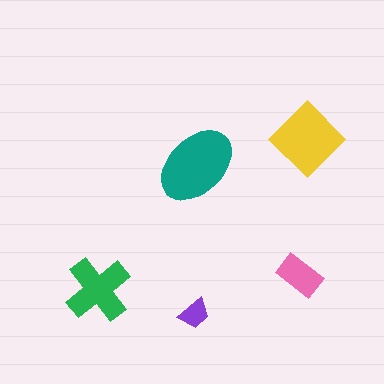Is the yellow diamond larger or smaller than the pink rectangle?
Larger.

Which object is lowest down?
The purple trapezoid is bottommost.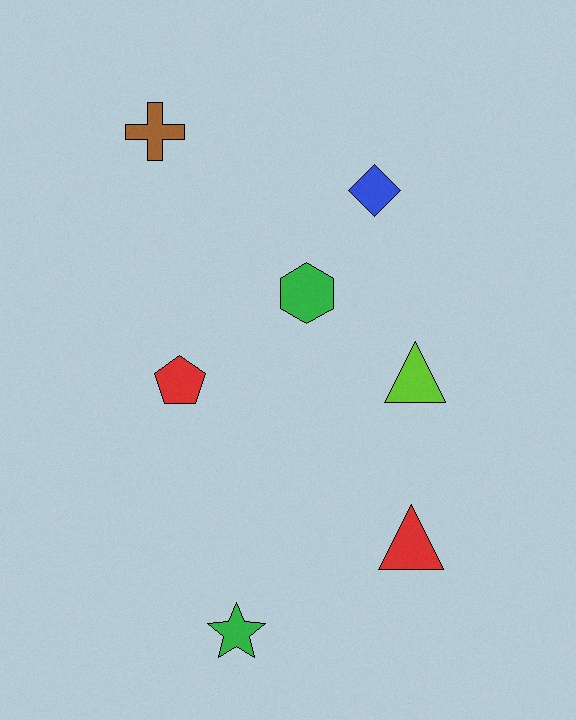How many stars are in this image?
There is 1 star.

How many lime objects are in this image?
There is 1 lime object.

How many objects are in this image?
There are 7 objects.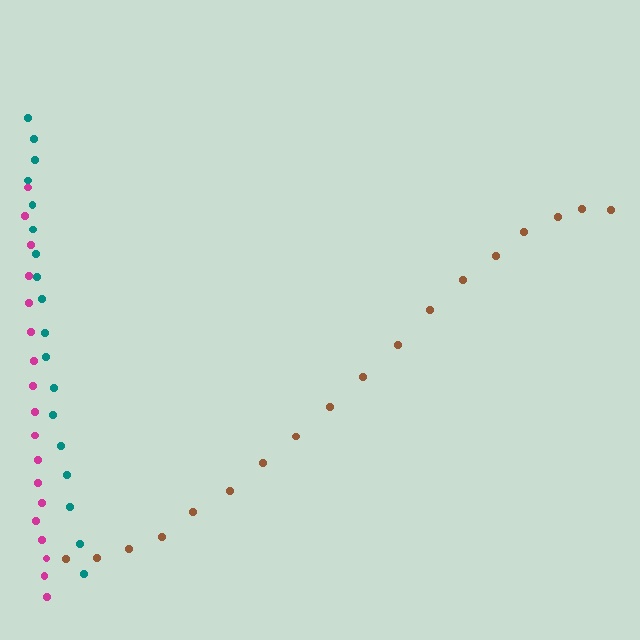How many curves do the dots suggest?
There are 3 distinct paths.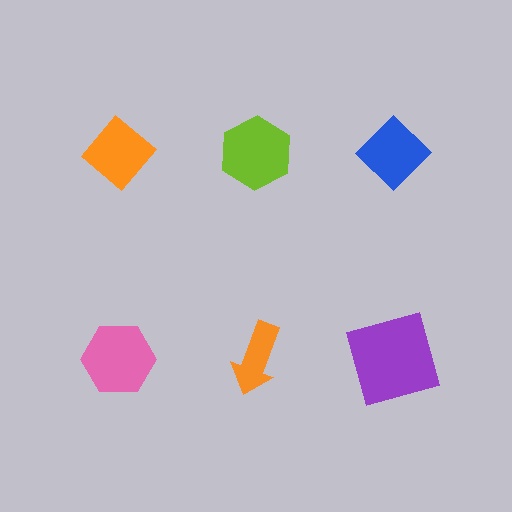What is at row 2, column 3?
A purple square.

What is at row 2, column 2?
An orange arrow.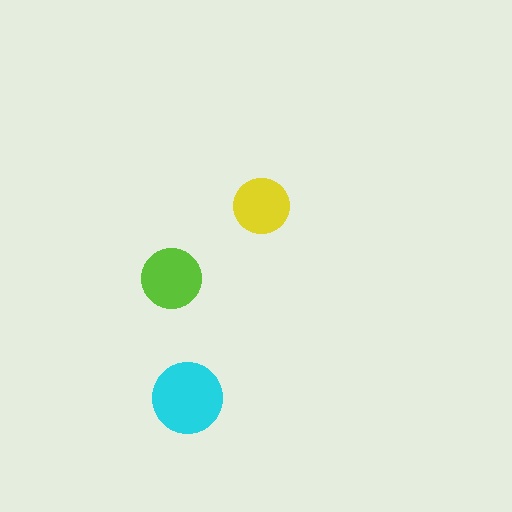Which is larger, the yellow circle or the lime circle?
The lime one.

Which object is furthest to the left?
The lime circle is leftmost.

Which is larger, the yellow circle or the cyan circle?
The cyan one.